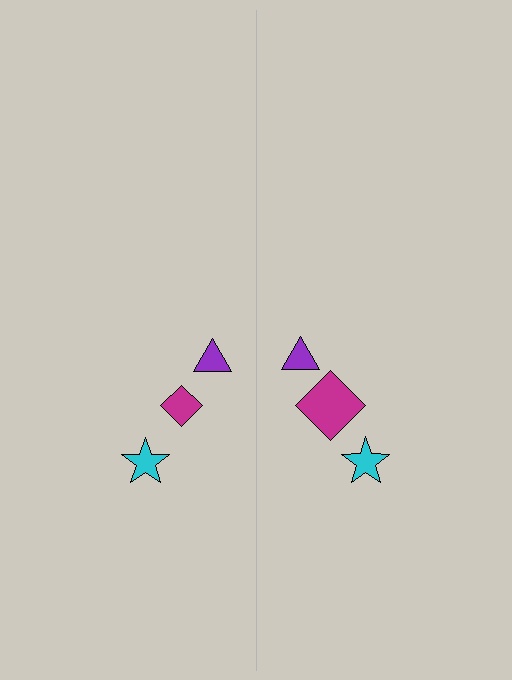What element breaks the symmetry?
The magenta diamond on the right side has a different size than its mirror counterpart.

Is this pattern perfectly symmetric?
No, the pattern is not perfectly symmetric. The magenta diamond on the right side has a different size than its mirror counterpart.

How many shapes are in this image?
There are 6 shapes in this image.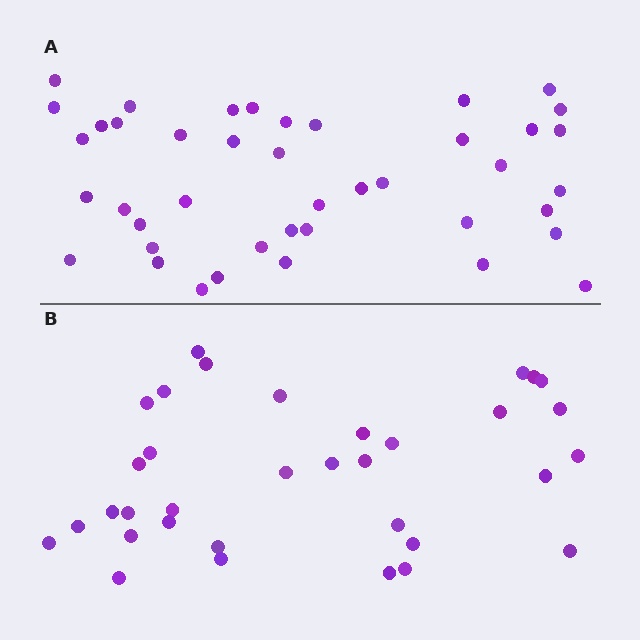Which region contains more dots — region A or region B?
Region A (the top region) has more dots.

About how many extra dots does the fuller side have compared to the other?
Region A has roughly 8 or so more dots than region B.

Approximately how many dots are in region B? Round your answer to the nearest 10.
About 30 dots. (The exact count is 34, which rounds to 30.)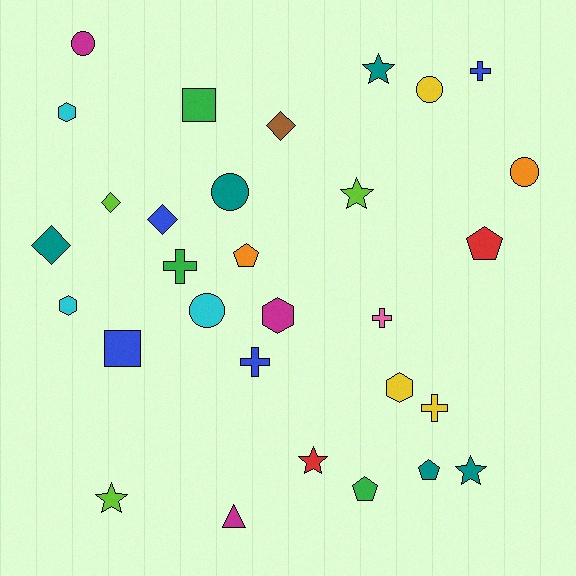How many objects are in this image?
There are 30 objects.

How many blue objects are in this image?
There are 4 blue objects.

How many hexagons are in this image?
There are 4 hexagons.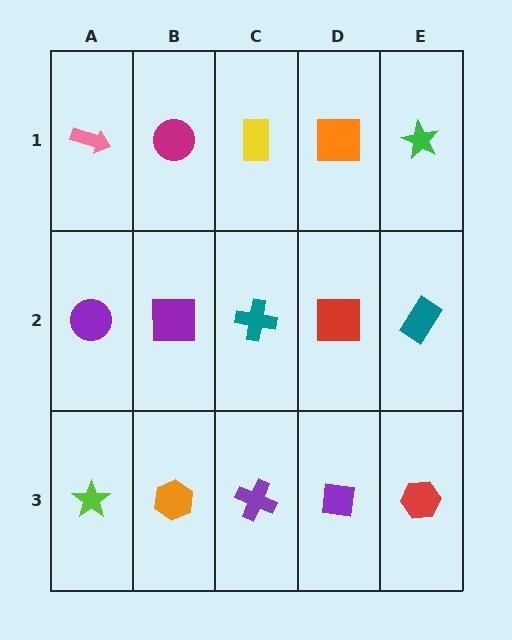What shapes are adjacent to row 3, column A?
A purple circle (row 2, column A), an orange hexagon (row 3, column B).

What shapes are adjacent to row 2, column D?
An orange square (row 1, column D), a purple square (row 3, column D), a teal cross (row 2, column C), a teal rectangle (row 2, column E).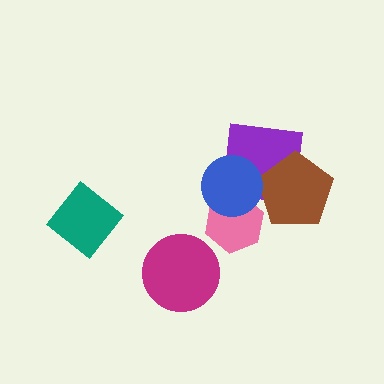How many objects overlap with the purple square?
2 objects overlap with the purple square.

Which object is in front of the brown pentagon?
The blue circle is in front of the brown pentagon.